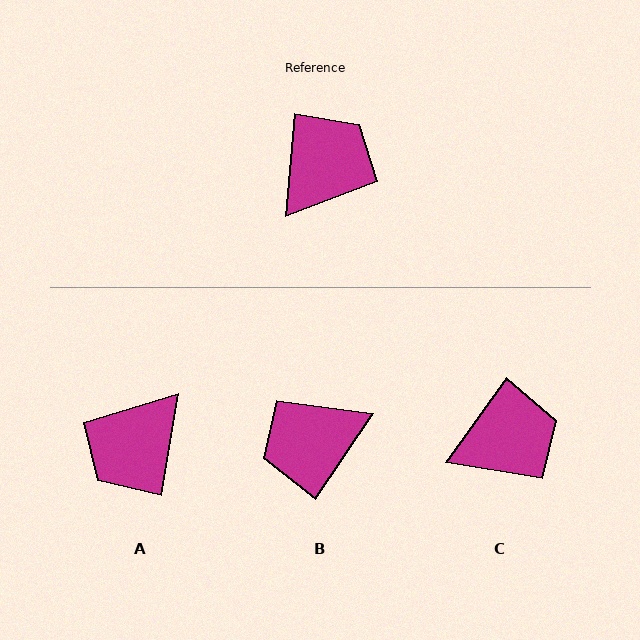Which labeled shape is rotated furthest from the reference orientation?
A, about 176 degrees away.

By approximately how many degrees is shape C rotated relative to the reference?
Approximately 31 degrees clockwise.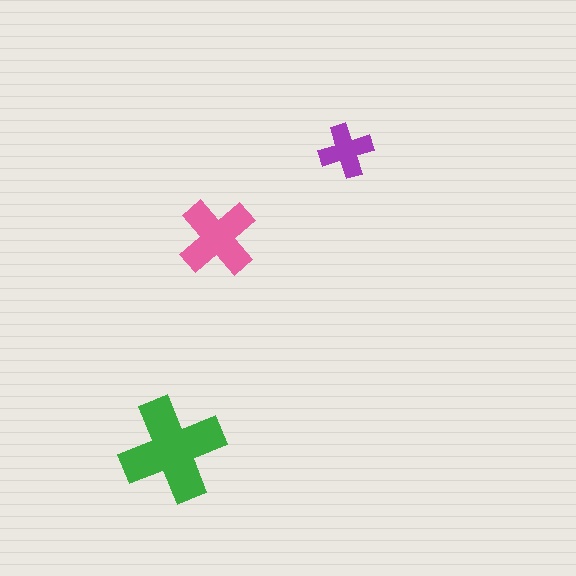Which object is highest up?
The purple cross is topmost.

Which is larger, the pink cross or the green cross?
The green one.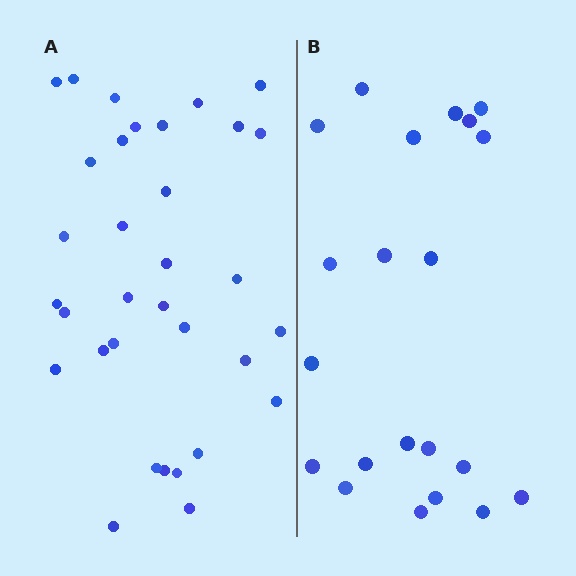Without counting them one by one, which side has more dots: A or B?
Region A (the left region) has more dots.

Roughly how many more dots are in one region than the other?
Region A has roughly 12 or so more dots than region B.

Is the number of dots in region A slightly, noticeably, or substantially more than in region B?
Region A has substantially more. The ratio is roughly 1.6 to 1.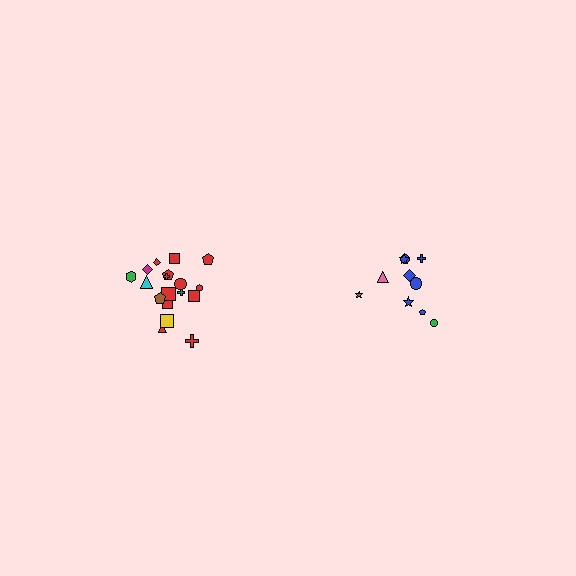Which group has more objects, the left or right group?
The left group.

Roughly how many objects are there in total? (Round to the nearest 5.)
Roughly 30 objects in total.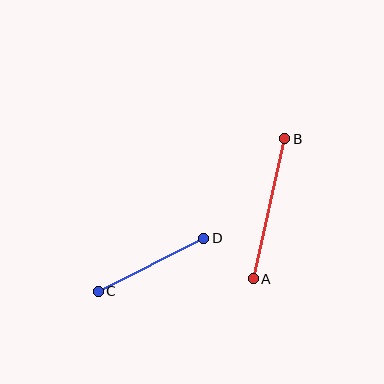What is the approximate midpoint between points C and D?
The midpoint is at approximately (151, 265) pixels.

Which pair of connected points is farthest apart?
Points A and B are farthest apart.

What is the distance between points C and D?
The distance is approximately 118 pixels.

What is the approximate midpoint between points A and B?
The midpoint is at approximately (269, 209) pixels.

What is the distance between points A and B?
The distance is approximately 144 pixels.